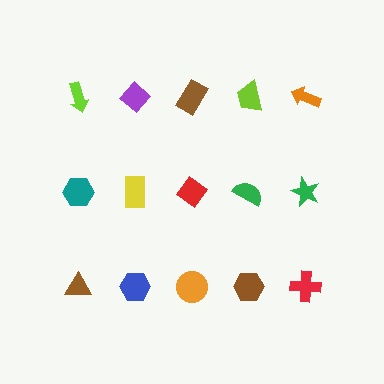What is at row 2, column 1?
A teal hexagon.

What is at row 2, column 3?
A red diamond.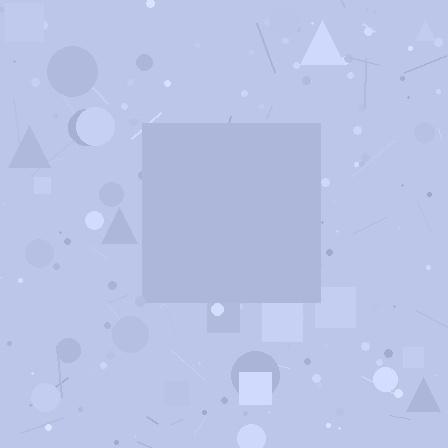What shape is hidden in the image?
A square is hidden in the image.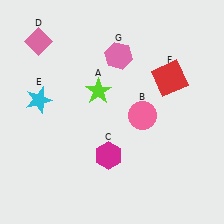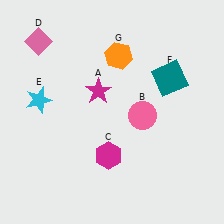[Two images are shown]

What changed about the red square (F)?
In Image 1, F is red. In Image 2, it changed to teal.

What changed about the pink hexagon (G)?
In Image 1, G is pink. In Image 2, it changed to orange.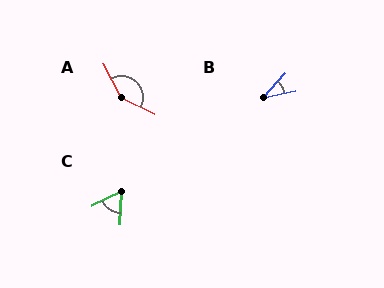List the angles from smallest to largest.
B (37°), C (61°), A (144°).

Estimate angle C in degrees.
Approximately 61 degrees.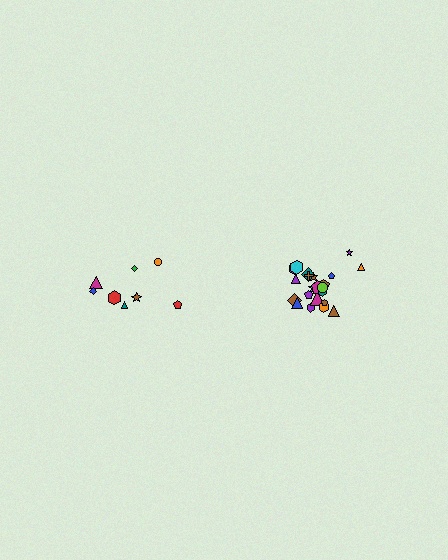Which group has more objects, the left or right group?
The right group.